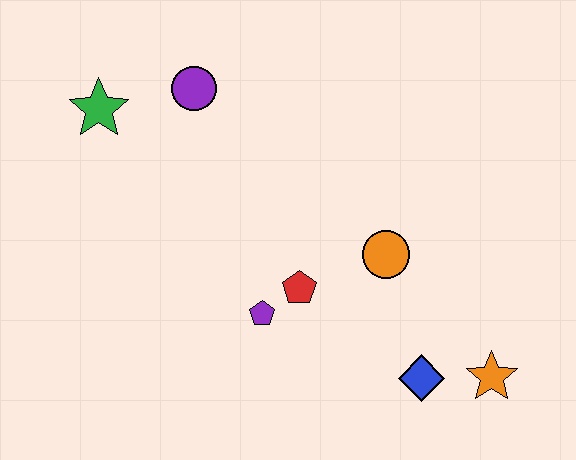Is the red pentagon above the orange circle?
No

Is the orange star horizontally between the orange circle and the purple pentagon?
No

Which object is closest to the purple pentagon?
The red pentagon is closest to the purple pentagon.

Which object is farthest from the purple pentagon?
The green star is farthest from the purple pentagon.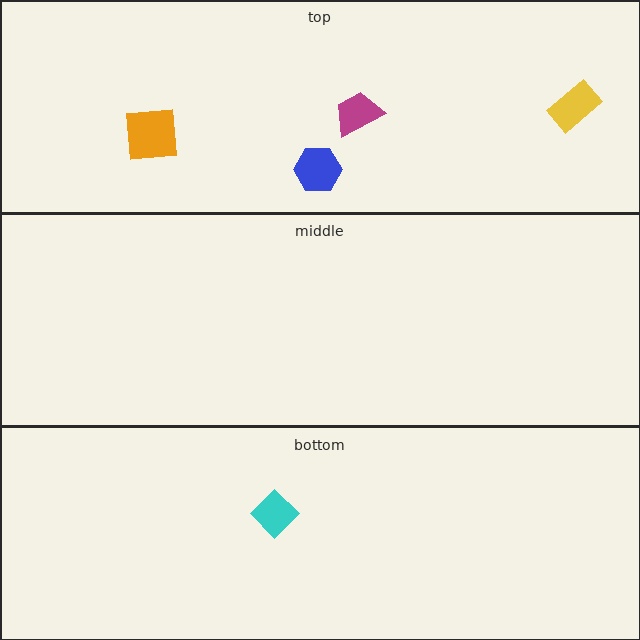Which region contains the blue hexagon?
The top region.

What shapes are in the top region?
The magenta trapezoid, the orange square, the yellow rectangle, the blue hexagon.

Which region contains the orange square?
The top region.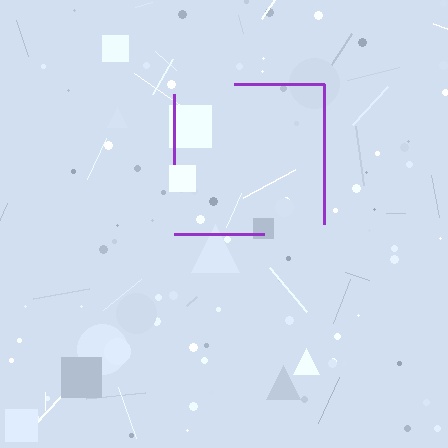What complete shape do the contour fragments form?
The contour fragments form a square.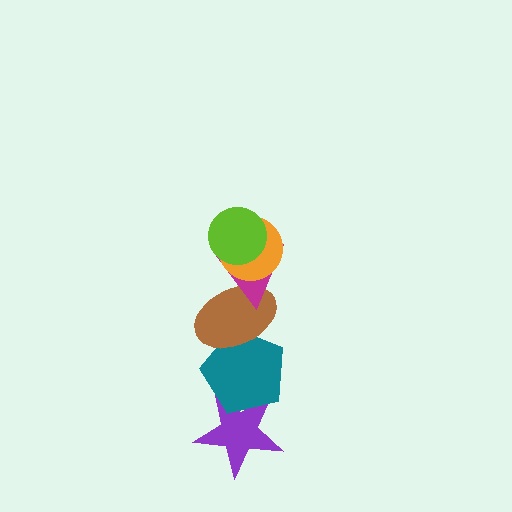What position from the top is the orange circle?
The orange circle is 2nd from the top.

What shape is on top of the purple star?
The teal pentagon is on top of the purple star.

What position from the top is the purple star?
The purple star is 6th from the top.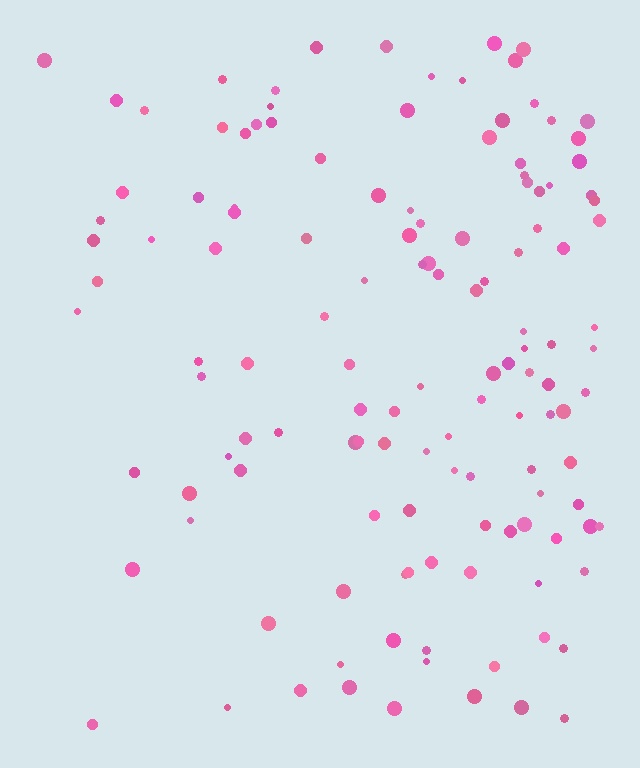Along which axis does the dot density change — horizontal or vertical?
Horizontal.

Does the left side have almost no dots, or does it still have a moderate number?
Still a moderate number, just noticeably fewer than the right.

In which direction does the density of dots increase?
From left to right, with the right side densest.